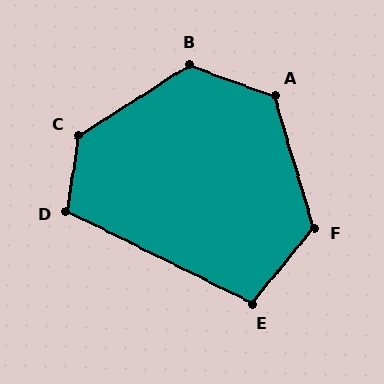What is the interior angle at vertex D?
Approximately 108 degrees (obtuse).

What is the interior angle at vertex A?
Approximately 126 degrees (obtuse).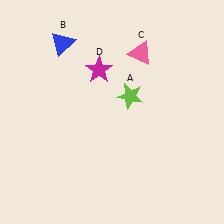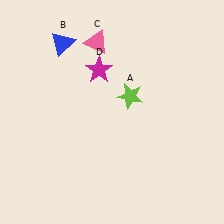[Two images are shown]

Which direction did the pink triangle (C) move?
The pink triangle (C) moved left.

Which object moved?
The pink triangle (C) moved left.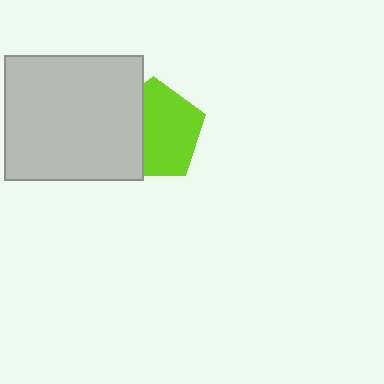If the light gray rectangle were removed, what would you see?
You would see the complete lime pentagon.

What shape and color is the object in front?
The object in front is a light gray rectangle.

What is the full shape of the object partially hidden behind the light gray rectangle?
The partially hidden object is a lime pentagon.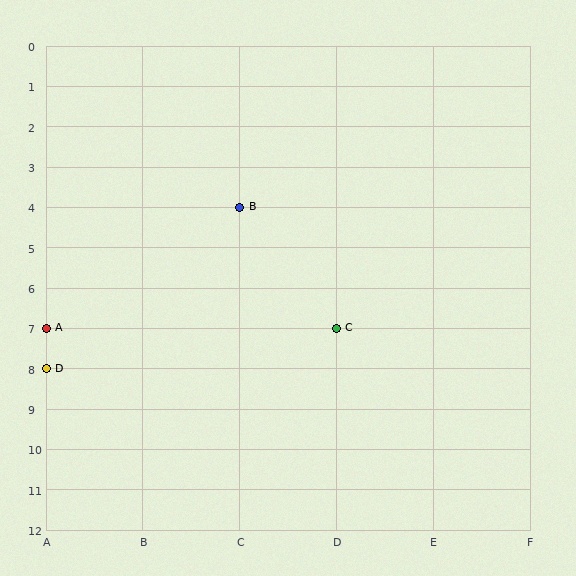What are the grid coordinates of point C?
Point C is at grid coordinates (D, 7).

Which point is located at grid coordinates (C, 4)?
Point B is at (C, 4).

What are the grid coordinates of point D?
Point D is at grid coordinates (A, 8).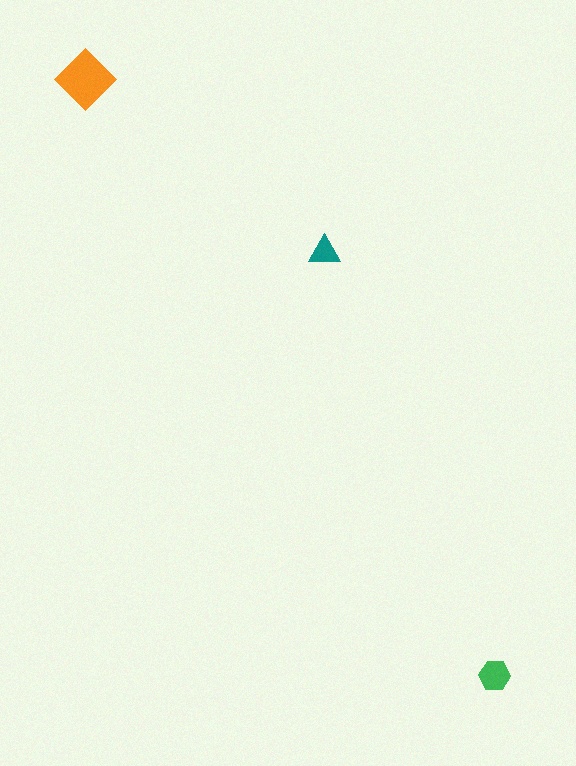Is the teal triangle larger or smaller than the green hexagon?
Smaller.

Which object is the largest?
The orange diamond.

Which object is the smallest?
The teal triangle.